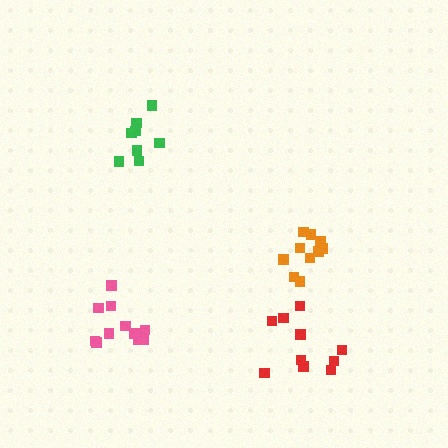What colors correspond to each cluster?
The clusters are colored: orange, red, green, pink.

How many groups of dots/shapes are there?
There are 4 groups.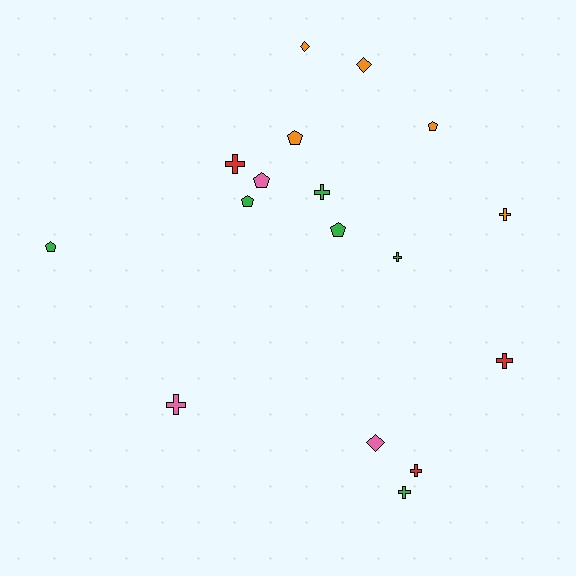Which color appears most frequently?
Green, with 6 objects.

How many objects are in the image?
There are 17 objects.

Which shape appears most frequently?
Cross, with 8 objects.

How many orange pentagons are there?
There are 2 orange pentagons.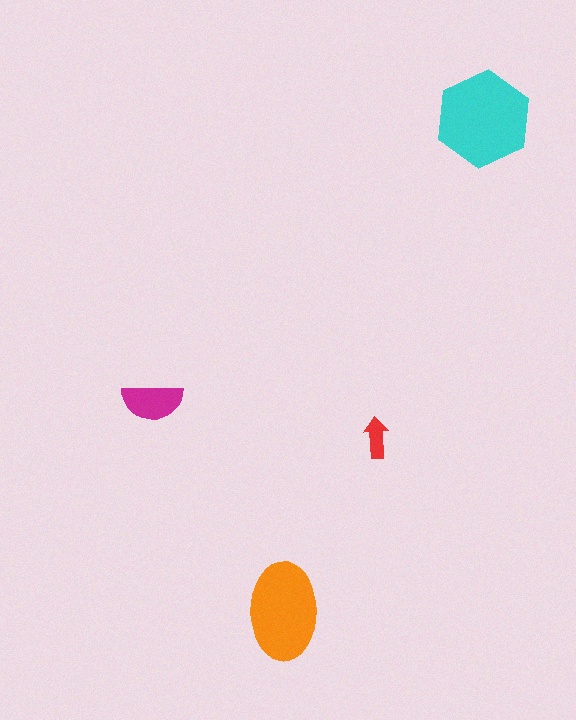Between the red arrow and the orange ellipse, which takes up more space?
The orange ellipse.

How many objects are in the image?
There are 4 objects in the image.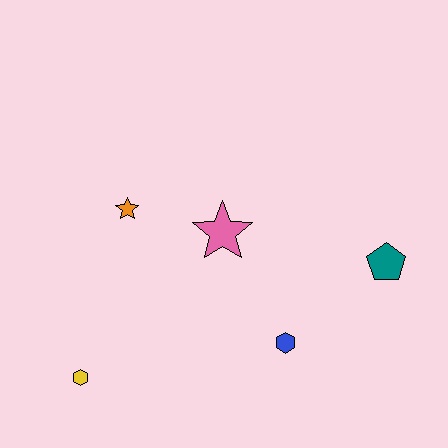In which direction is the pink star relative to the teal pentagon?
The pink star is to the left of the teal pentagon.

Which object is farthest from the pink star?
The yellow hexagon is farthest from the pink star.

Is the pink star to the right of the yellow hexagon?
Yes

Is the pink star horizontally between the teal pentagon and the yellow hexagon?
Yes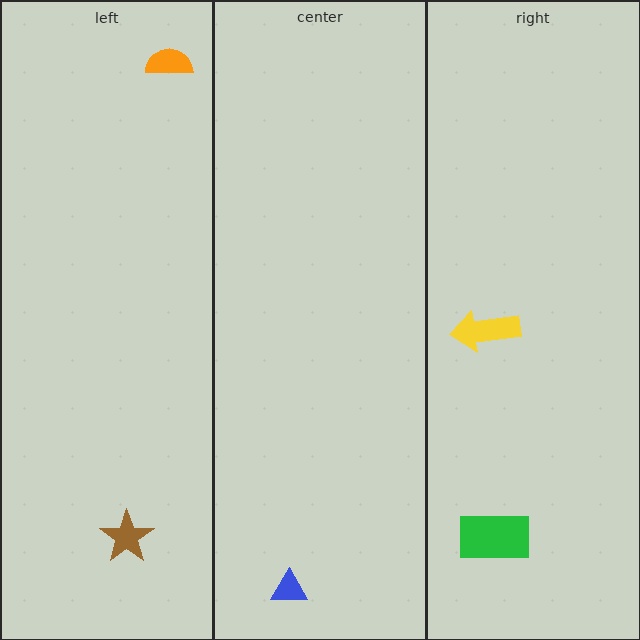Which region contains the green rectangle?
The right region.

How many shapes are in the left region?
2.